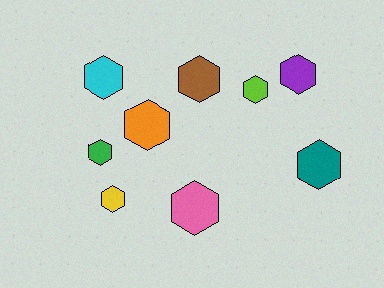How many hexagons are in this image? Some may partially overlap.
There are 9 hexagons.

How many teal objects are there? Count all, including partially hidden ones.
There is 1 teal object.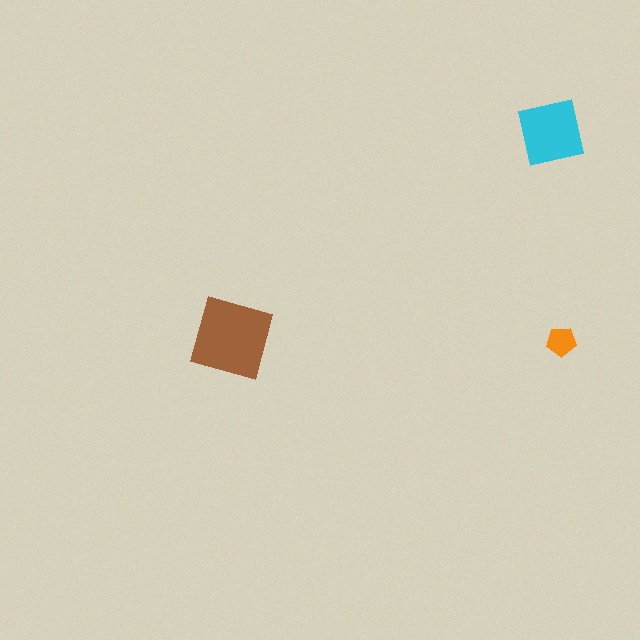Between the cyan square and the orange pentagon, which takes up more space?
The cyan square.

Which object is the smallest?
The orange pentagon.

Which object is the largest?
The brown square.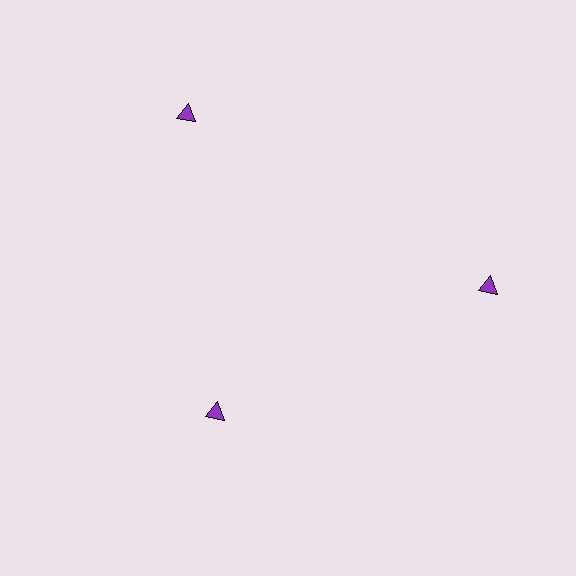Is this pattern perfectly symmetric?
No. The 3 purple triangles are arranged in a ring, but one element near the 7 o'clock position is pulled inward toward the center, breaking the 3-fold rotational symmetry.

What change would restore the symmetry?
The symmetry would be restored by moving it outward, back onto the ring so that all 3 triangles sit at equal angles and equal distance from the center.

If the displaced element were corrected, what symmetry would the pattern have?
It would have 3-fold rotational symmetry — the pattern would map onto itself every 120 degrees.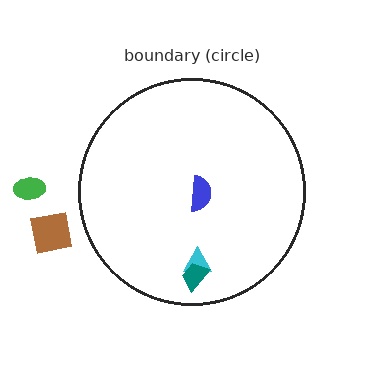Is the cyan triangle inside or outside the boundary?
Inside.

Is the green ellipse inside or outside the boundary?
Outside.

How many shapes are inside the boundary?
3 inside, 2 outside.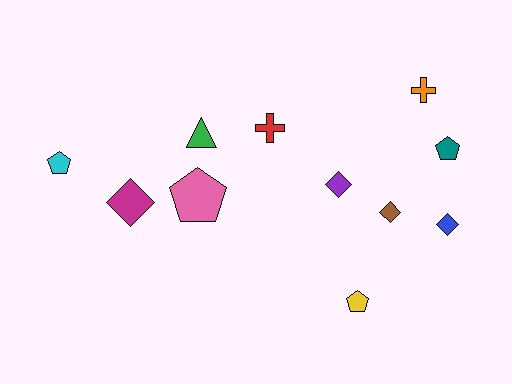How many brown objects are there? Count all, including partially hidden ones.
There is 1 brown object.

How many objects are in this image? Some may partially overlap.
There are 11 objects.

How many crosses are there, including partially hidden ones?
There are 2 crosses.